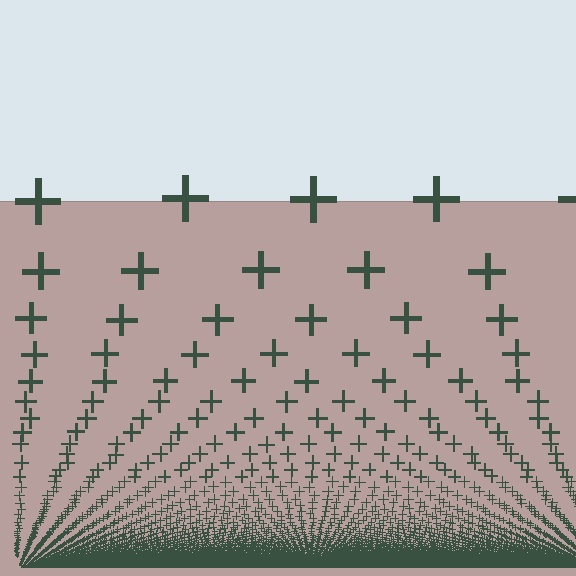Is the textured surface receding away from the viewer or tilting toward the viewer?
The surface appears to tilt toward the viewer. Texture elements get larger and sparser toward the top.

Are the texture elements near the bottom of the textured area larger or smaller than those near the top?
Smaller. The gradient is inverted — elements near the bottom are smaller and denser.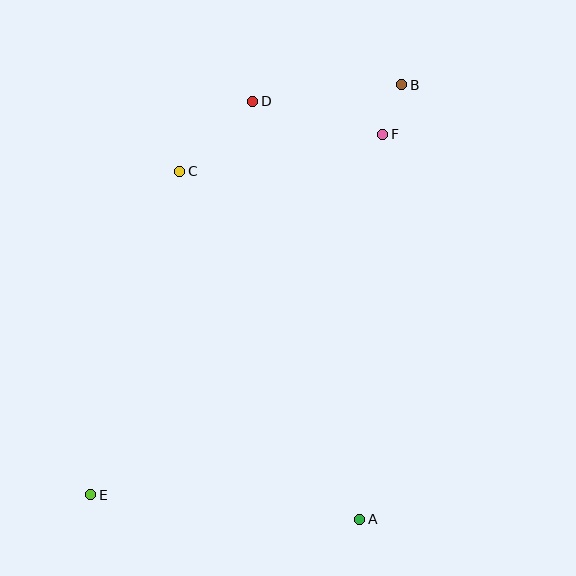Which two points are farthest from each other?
Points B and E are farthest from each other.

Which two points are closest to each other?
Points B and F are closest to each other.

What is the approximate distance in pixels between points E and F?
The distance between E and F is approximately 464 pixels.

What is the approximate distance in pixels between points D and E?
The distance between D and E is approximately 426 pixels.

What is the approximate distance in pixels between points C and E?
The distance between C and E is approximately 335 pixels.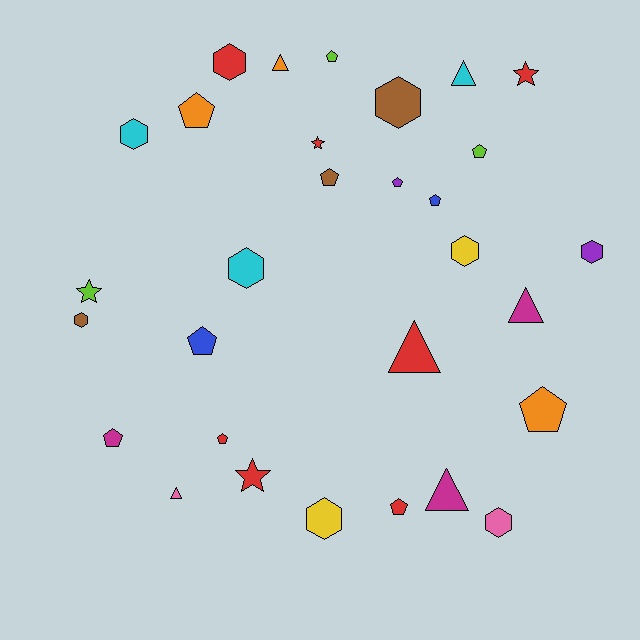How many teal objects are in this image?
There are no teal objects.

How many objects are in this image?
There are 30 objects.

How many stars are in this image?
There are 4 stars.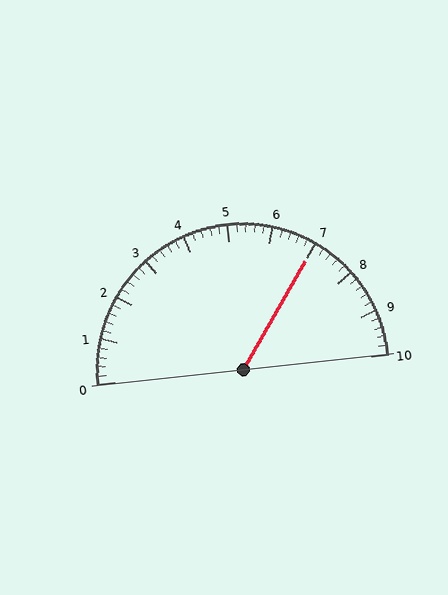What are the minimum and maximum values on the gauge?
The gauge ranges from 0 to 10.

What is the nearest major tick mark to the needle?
The nearest major tick mark is 7.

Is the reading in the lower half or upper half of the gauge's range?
The reading is in the upper half of the range (0 to 10).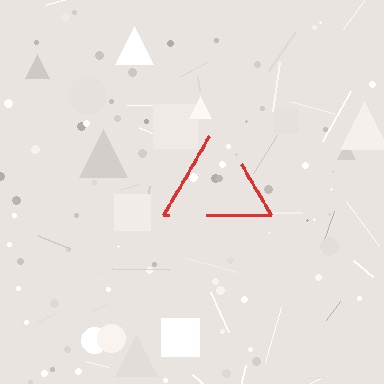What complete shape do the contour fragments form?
The contour fragments form a triangle.